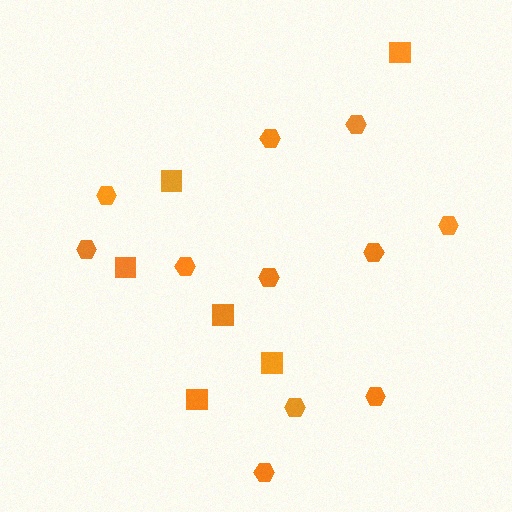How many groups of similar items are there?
There are 2 groups: one group of hexagons (11) and one group of squares (6).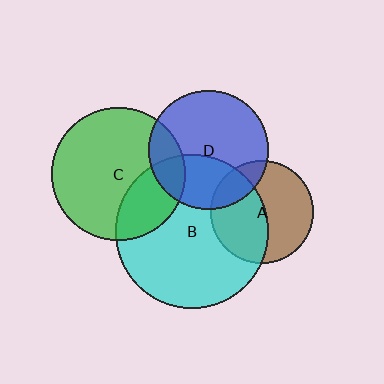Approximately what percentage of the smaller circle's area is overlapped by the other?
Approximately 35%.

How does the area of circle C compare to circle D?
Approximately 1.2 times.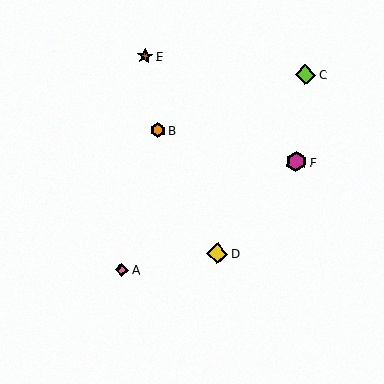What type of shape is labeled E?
Shape E is a brown star.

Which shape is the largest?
The yellow diamond (labeled D) is the largest.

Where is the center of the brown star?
The center of the brown star is at (145, 56).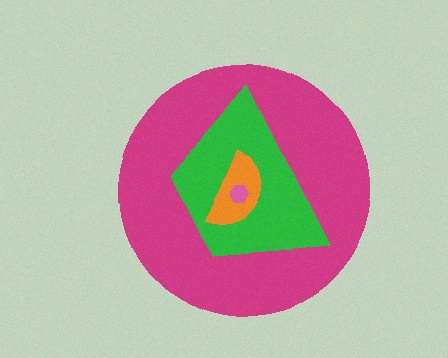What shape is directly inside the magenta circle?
The green trapezoid.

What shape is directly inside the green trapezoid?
The orange semicircle.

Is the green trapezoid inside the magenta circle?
Yes.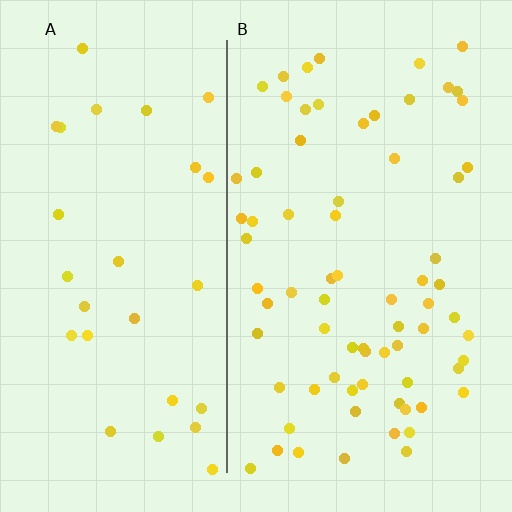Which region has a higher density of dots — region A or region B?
B (the right).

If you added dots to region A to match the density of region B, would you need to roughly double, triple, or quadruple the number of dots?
Approximately double.